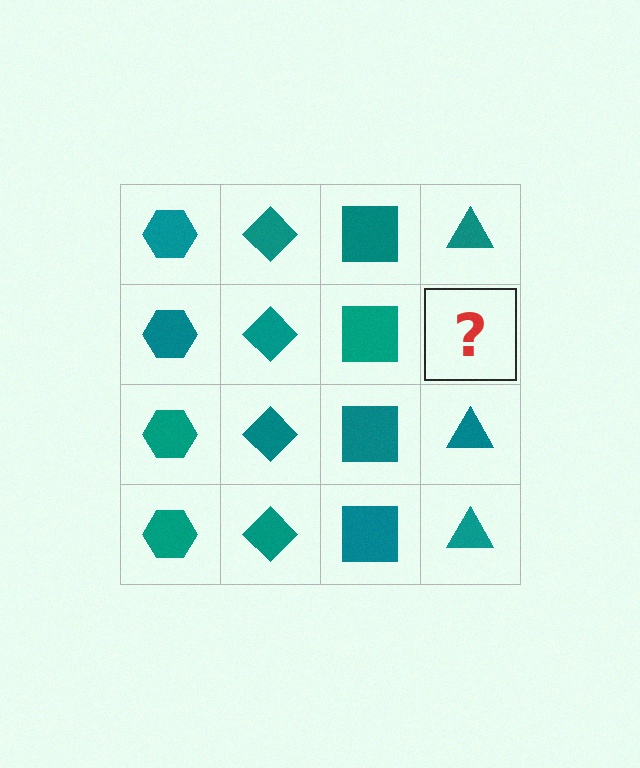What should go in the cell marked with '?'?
The missing cell should contain a teal triangle.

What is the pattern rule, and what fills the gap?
The rule is that each column has a consistent shape. The gap should be filled with a teal triangle.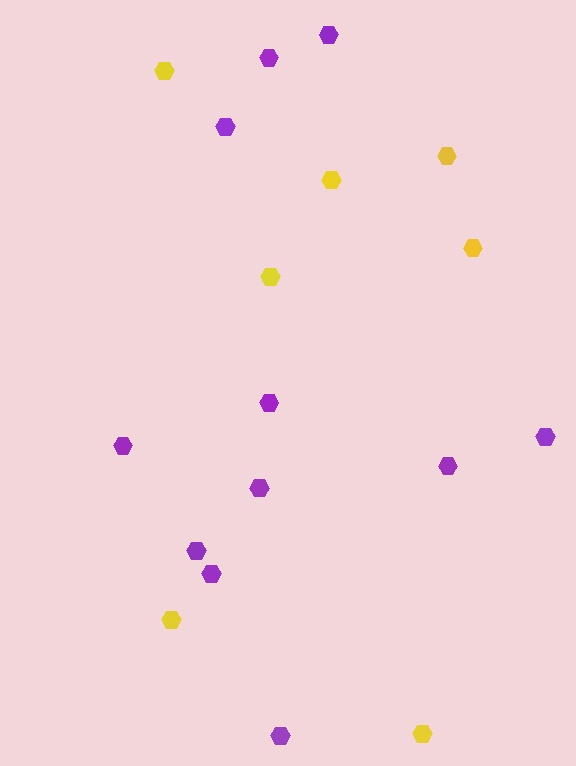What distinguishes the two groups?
There are 2 groups: one group of yellow hexagons (7) and one group of purple hexagons (11).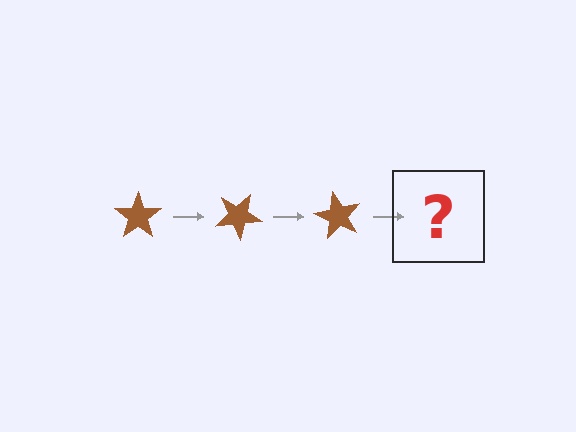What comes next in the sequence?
The next element should be a brown star rotated 90 degrees.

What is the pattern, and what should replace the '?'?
The pattern is that the star rotates 30 degrees each step. The '?' should be a brown star rotated 90 degrees.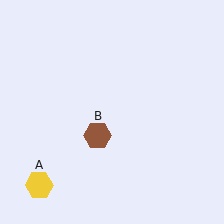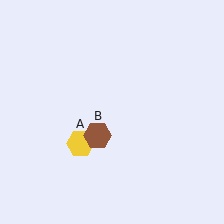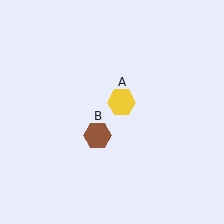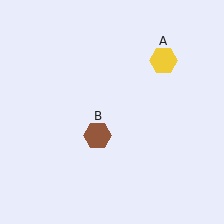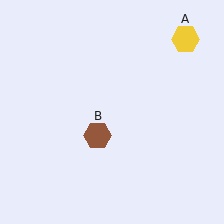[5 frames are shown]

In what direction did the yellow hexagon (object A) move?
The yellow hexagon (object A) moved up and to the right.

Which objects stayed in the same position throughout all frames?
Brown hexagon (object B) remained stationary.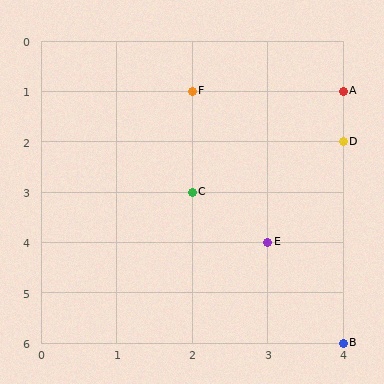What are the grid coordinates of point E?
Point E is at grid coordinates (3, 4).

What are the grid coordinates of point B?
Point B is at grid coordinates (4, 6).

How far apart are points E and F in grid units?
Points E and F are 1 column and 3 rows apart (about 3.2 grid units diagonally).